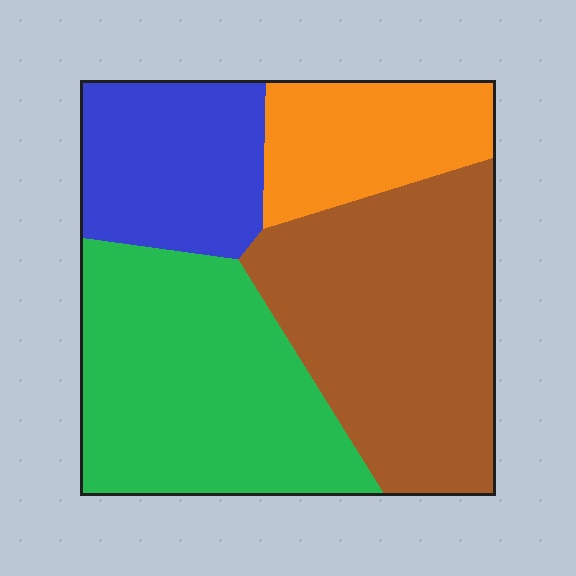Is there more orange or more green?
Green.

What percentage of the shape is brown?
Brown covers 34% of the shape.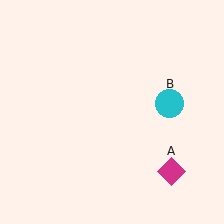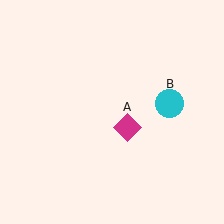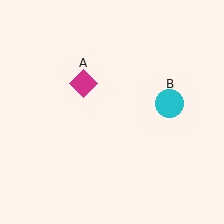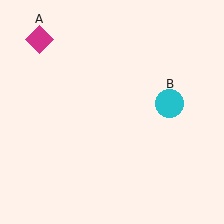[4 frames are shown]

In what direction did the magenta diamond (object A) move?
The magenta diamond (object A) moved up and to the left.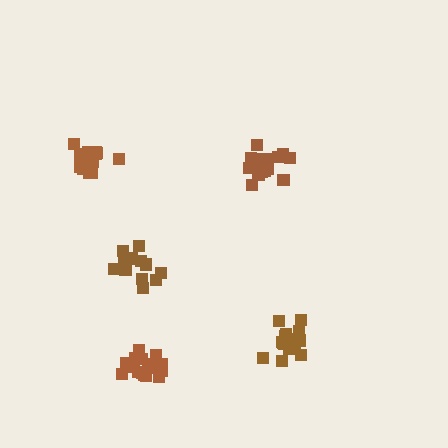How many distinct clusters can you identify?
There are 5 distinct clusters.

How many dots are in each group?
Group 1: 14 dots, Group 2: 18 dots, Group 3: 19 dots, Group 4: 18 dots, Group 5: 19 dots (88 total).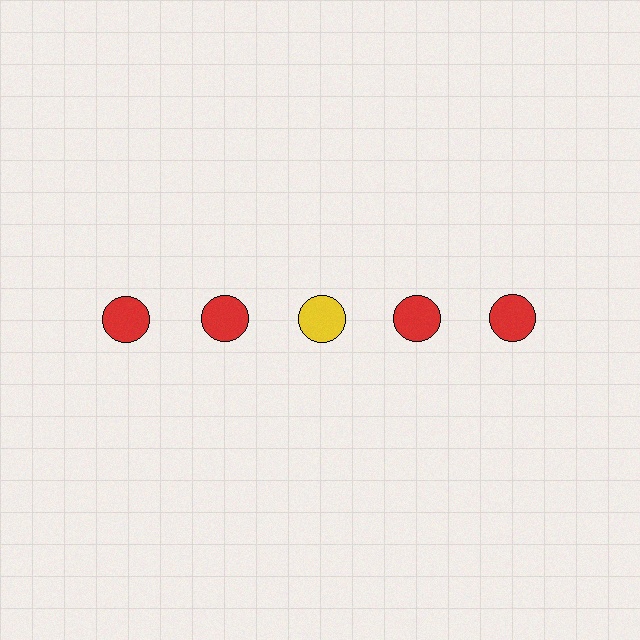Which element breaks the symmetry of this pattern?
The yellow circle in the top row, center column breaks the symmetry. All other shapes are red circles.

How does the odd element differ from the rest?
It has a different color: yellow instead of red.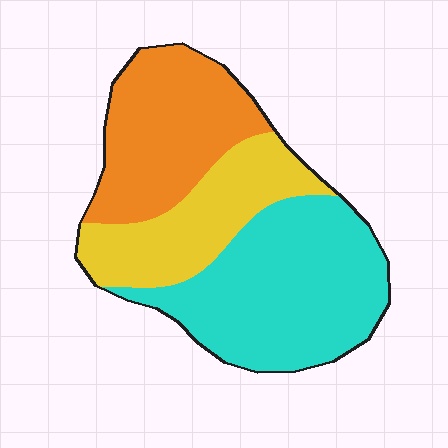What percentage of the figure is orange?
Orange covers roughly 30% of the figure.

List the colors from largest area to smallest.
From largest to smallest: cyan, orange, yellow.